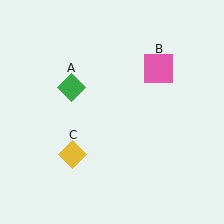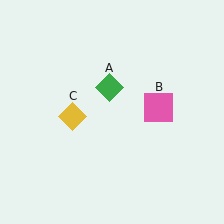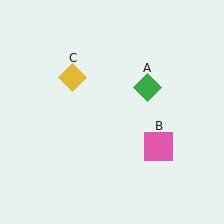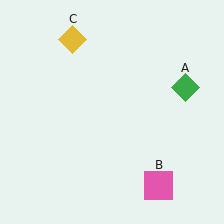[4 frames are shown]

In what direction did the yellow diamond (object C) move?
The yellow diamond (object C) moved up.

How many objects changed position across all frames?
3 objects changed position: green diamond (object A), pink square (object B), yellow diamond (object C).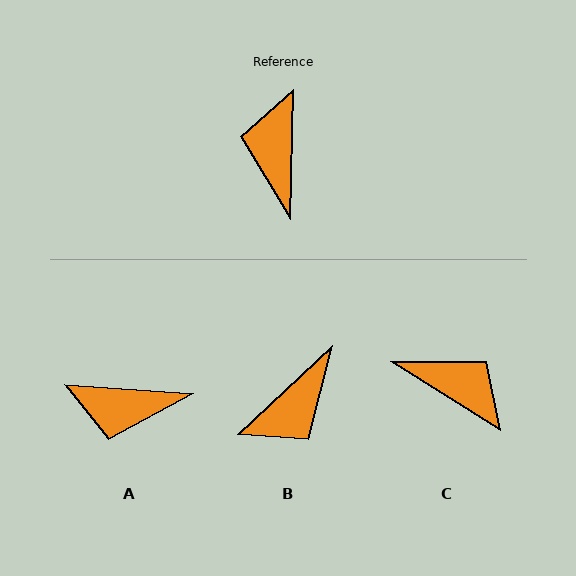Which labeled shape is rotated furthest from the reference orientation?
B, about 135 degrees away.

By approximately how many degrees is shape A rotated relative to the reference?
Approximately 87 degrees counter-clockwise.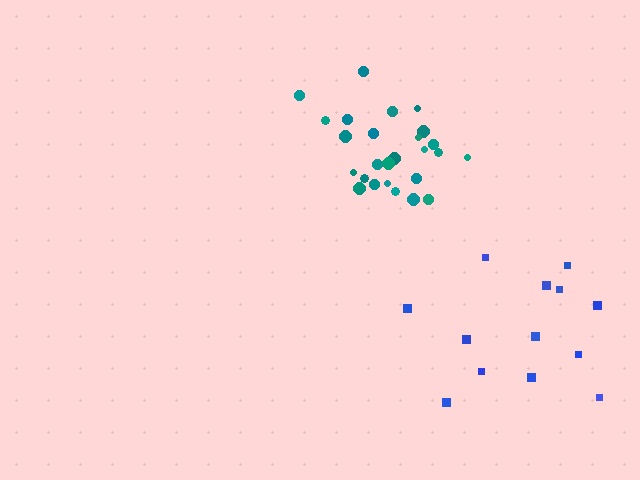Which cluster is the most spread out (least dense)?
Blue.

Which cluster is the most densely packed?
Teal.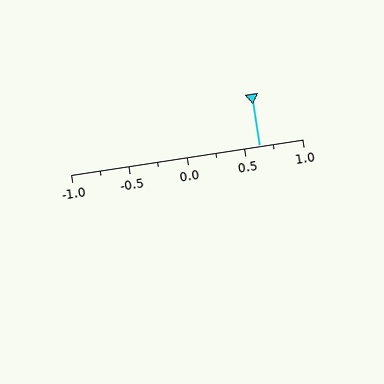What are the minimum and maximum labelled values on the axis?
The axis runs from -1.0 to 1.0.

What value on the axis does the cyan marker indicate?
The marker indicates approximately 0.62.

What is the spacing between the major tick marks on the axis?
The major ticks are spaced 0.5 apart.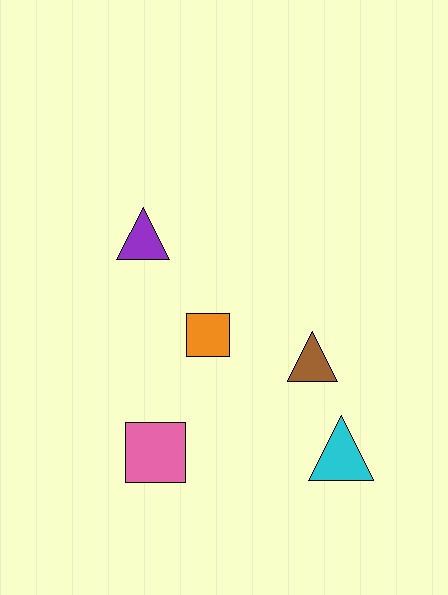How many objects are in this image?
There are 5 objects.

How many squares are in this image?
There are 2 squares.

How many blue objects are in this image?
There are no blue objects.